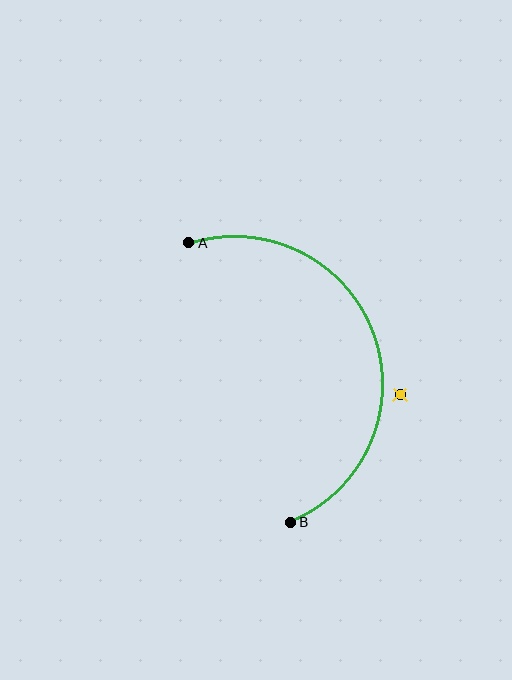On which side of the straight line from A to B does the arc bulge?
The arc bulges to the right of the straight line connecting A and B.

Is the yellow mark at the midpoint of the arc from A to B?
No — the yellow mark does not lie on the arc at all. It sits slightly outside the curve.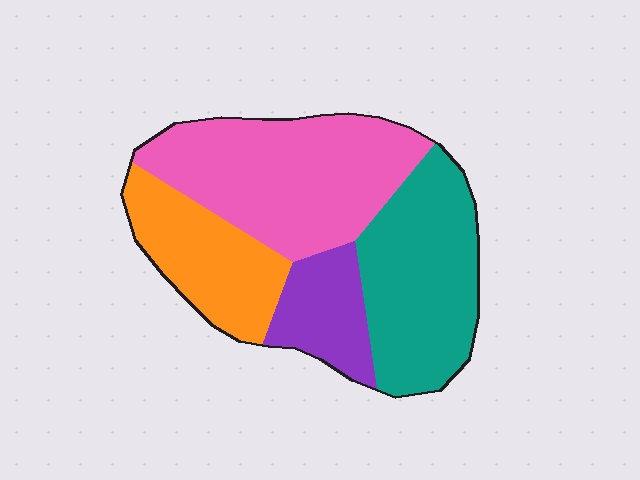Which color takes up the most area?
Pink, at roughly 35%.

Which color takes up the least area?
Purple, at roughly 15%.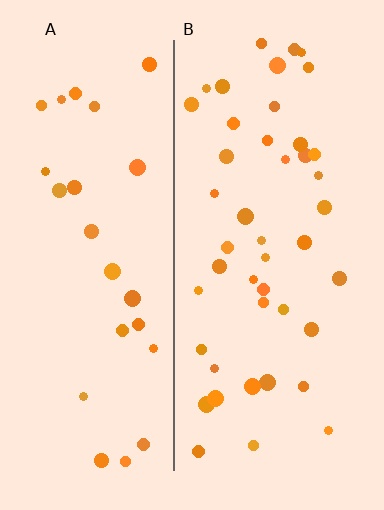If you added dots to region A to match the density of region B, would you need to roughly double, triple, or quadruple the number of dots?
Approximately double.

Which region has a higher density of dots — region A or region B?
B (the right).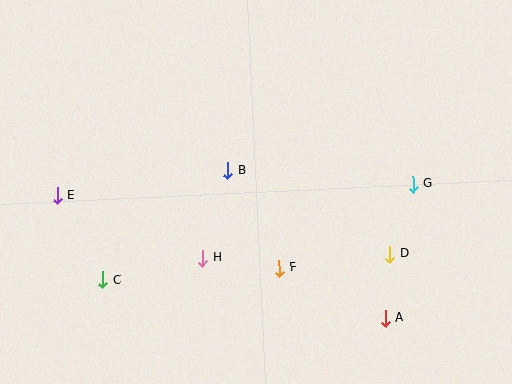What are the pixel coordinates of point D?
Point D is at (390, 254).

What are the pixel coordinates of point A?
Point A is at (386, 318).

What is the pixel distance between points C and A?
The distance between C and A is 285 pixels.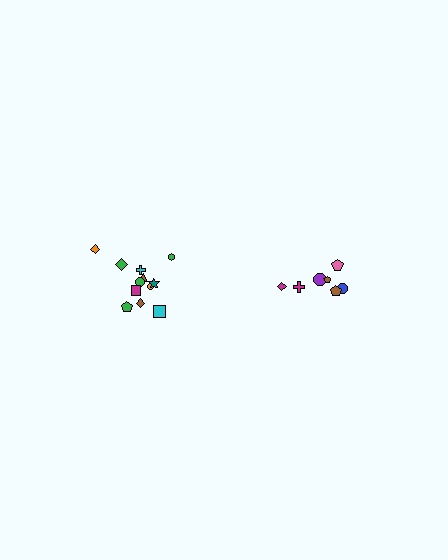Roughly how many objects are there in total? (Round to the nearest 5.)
Roughly 20 objects in total.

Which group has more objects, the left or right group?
The left group.